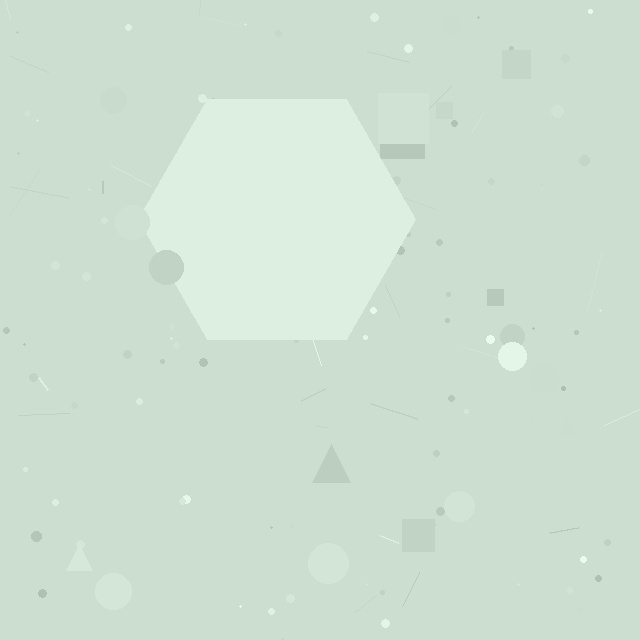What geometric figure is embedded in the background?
A hexagon is embedded in the background.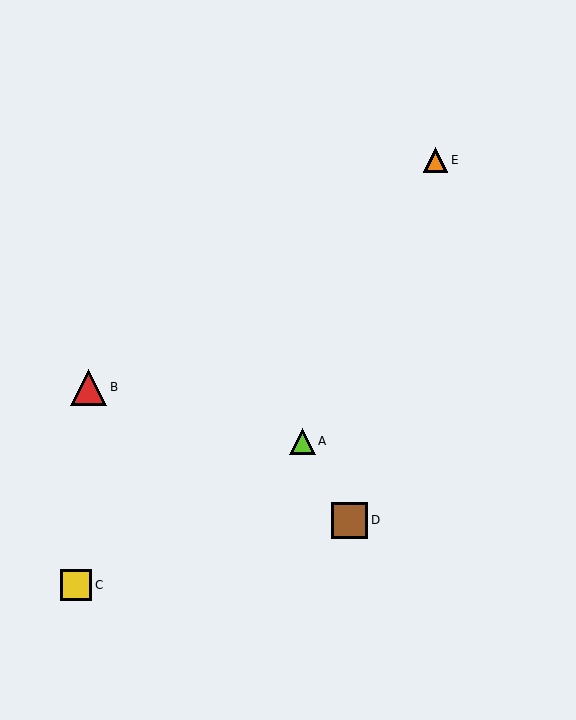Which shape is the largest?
The brown square (labeled D) is the largest.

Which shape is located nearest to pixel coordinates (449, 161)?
The orange triangle (labeled E) at (435, 160) is nearest to that location.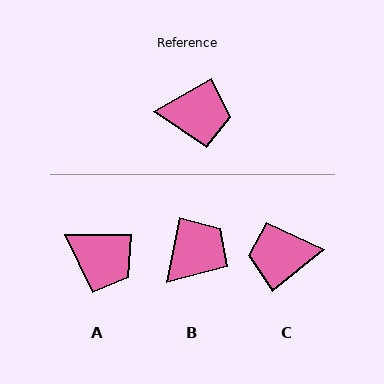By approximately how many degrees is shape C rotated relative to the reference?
Approximately 171 degrees clockwise.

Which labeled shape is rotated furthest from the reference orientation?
C, about 171 degrees away.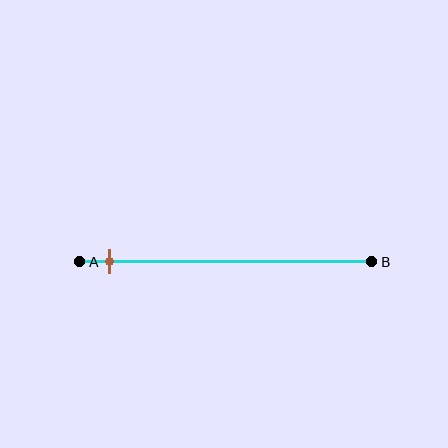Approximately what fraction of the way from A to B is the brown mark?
The brown mark is approximately 10% of the way from A to B.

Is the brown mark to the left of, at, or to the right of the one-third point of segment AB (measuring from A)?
The brown mark is to the left of the one-third point of segment AB.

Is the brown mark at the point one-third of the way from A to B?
No, the mark is at about 10% from A, not at the 33% one-third point.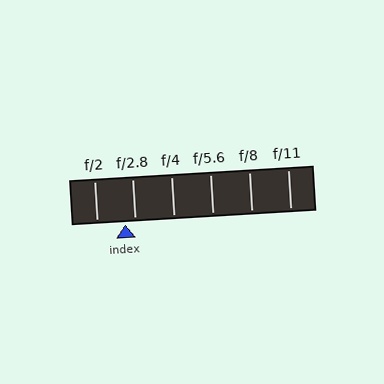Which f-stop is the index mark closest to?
The index mark is closest to f/2.8.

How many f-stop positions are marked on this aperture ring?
There are 6 f-stop positions marked.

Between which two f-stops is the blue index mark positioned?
The index mark is between f/2 and f/2.8.